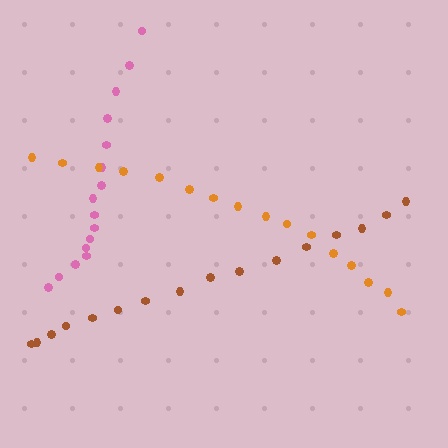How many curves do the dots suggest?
There are 3 distinct paths.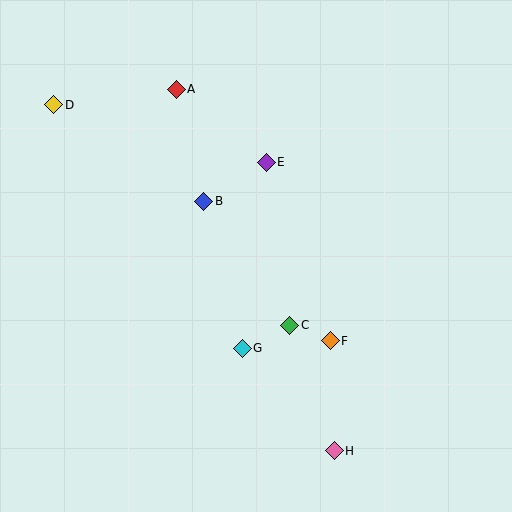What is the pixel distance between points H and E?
The distance between H and E is 296 pixels.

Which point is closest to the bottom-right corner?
Point H is closest to the bottom-right corner.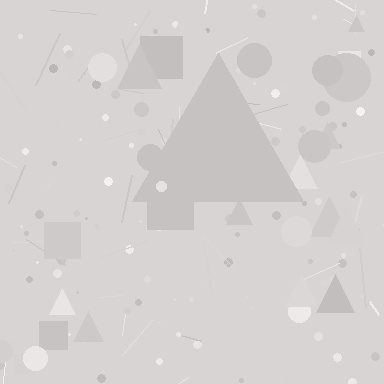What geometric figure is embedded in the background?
A triangle is embedded in the background.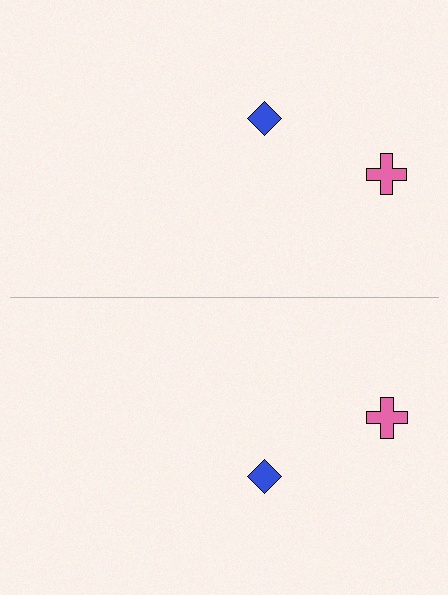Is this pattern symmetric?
Yes, this pattern has bilateral (reflection) symmetry.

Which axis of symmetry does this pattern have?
The pattern has a horizontal axis of symmetry running through the center of the image.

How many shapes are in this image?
There are 4 shapes in this image.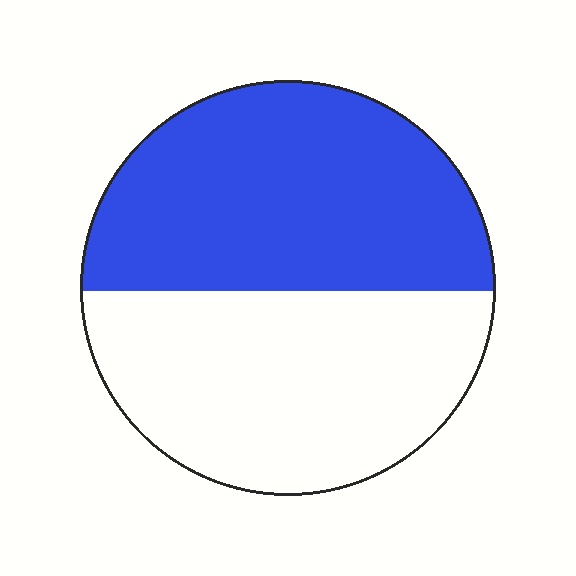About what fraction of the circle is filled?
About one half (1/2).